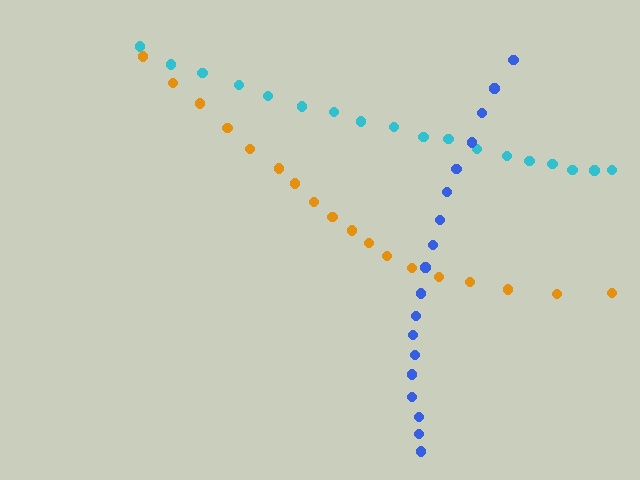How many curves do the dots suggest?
There are 3 distinct paths.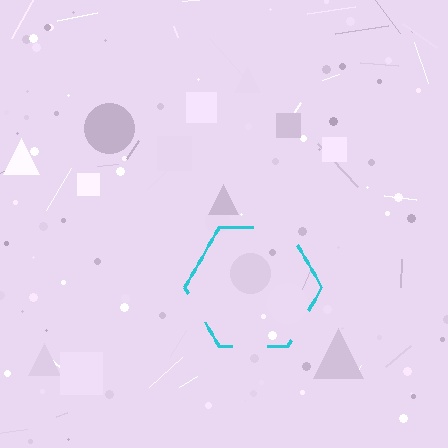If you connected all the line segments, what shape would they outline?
They would outline a hexagon.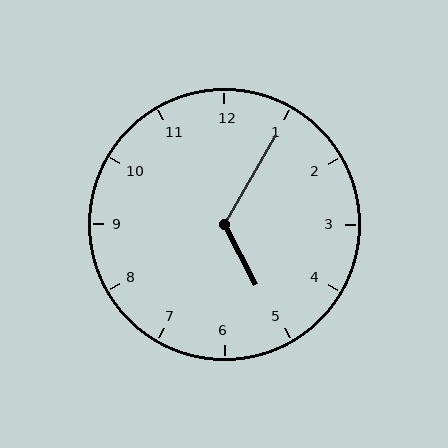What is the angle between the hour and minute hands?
Approximately 122 degrees.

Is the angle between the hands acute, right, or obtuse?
It is obtuse.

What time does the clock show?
5:05.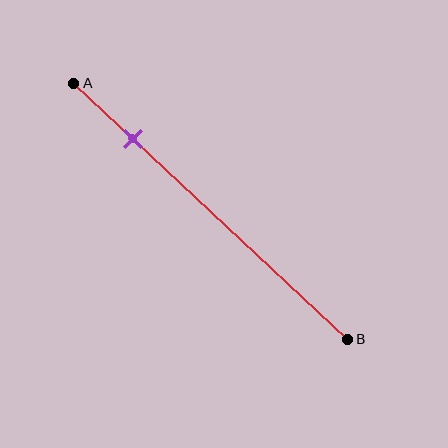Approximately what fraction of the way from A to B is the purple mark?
The purple mark is approximately 20% of the way from A to B.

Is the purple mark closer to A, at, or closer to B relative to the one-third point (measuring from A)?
The purple mark is closer to point A than the one-third point of segment AB.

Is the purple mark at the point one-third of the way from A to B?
No, the mark is at about 20% from A, not at the 33% one-third point.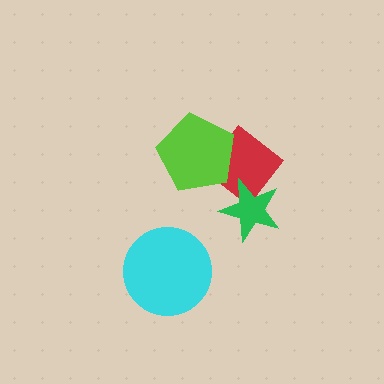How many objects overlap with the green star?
1 object overlaps with the green star.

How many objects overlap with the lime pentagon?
1 object overlaps with the lime pentagon.